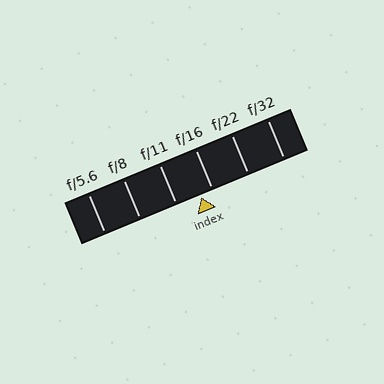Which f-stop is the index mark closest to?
The index mark is closest to f/16.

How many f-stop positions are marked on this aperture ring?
There are 6 f-stop positions marked.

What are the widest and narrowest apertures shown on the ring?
The widest aperture shown is f/5.6 and the narrowest is f/32.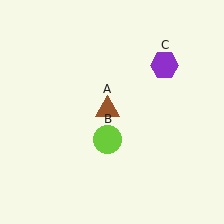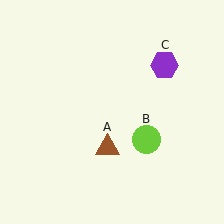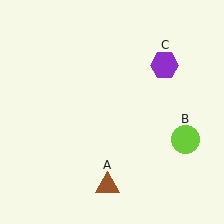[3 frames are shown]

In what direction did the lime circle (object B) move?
The lime circle (object B) moved right.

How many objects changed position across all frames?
2 objects changed position: brown triangle (object A), lime circle (object B).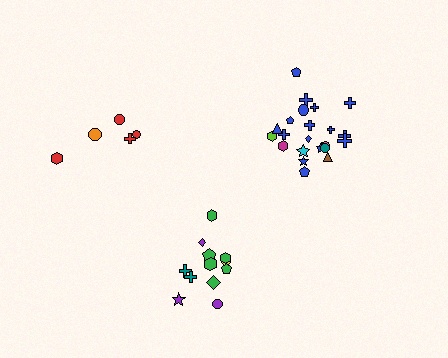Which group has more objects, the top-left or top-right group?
The top-right group.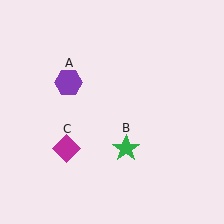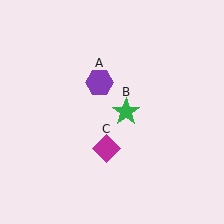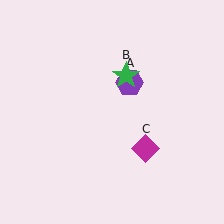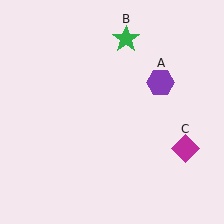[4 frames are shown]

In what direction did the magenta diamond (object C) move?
The magenta diamond (object C) moved right.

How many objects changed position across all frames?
3 objects changed position: purple hexagon (object A), green star (object B), magenta diamond (object C).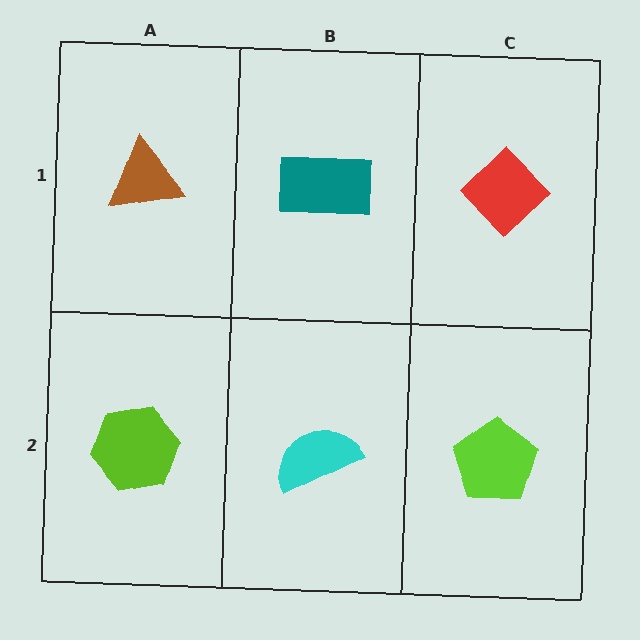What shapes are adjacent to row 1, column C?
A lime pentagon (row 2, column C), a teal rectangle (row 1, column B).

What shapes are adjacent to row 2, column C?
A red diamond (row 1, column C), a cyan semicircle (row 2, column B).